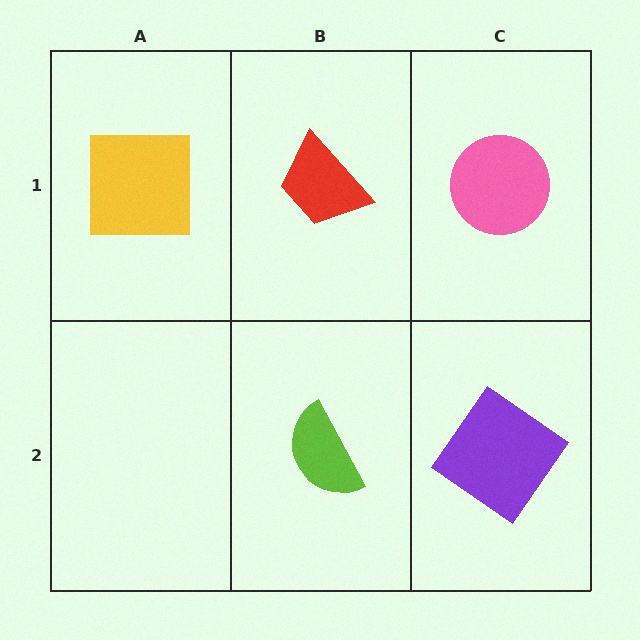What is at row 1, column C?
A pink circle.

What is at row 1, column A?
A yellow square.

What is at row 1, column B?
A red trapezoid.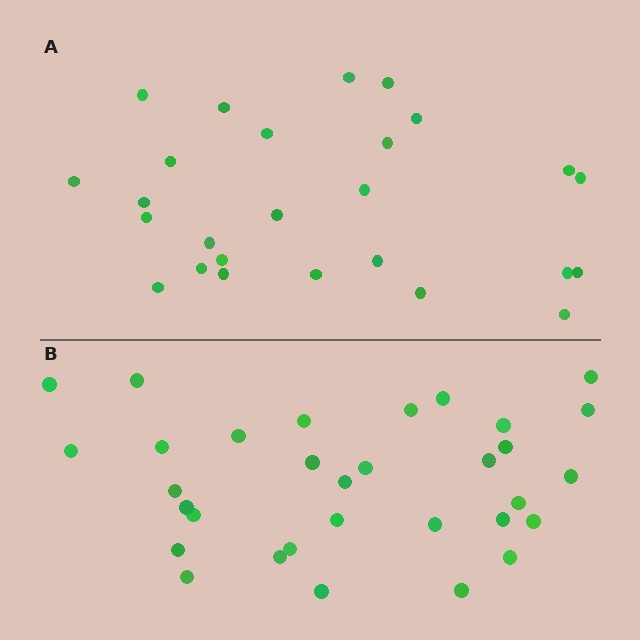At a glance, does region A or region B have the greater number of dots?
Region B (the bottom region) has more dots.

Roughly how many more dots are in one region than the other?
Region B has about 6 more dots than region A.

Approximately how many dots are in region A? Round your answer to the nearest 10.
About 30 dots. (The exact count is 26, which rounds to 30.)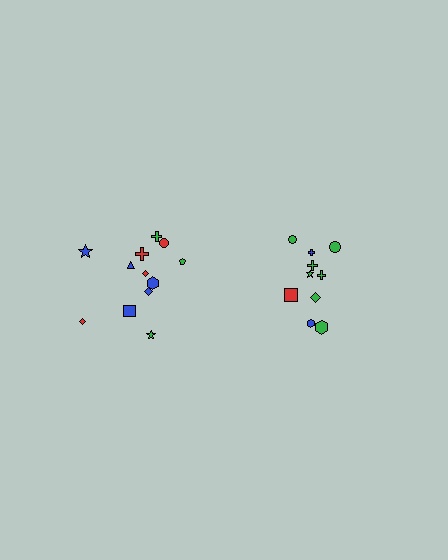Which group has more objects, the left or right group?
The left group.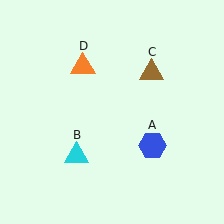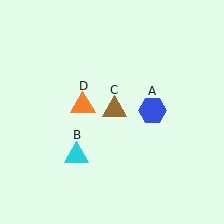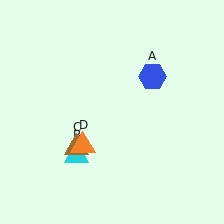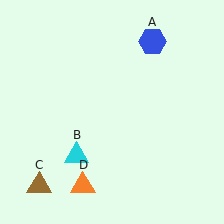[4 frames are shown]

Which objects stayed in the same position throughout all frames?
Cyan triangle (object B) remained stationary.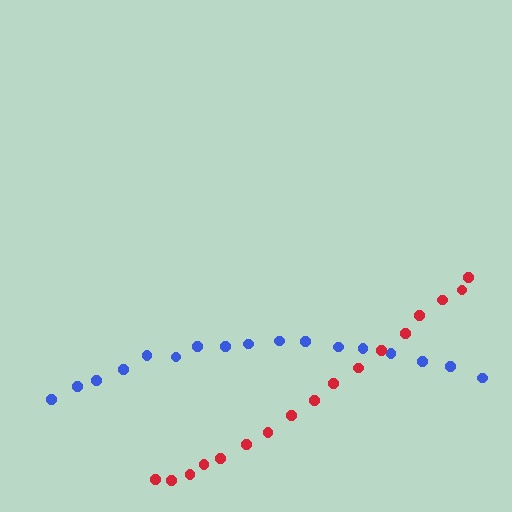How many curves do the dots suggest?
There are 2 distinct paths.